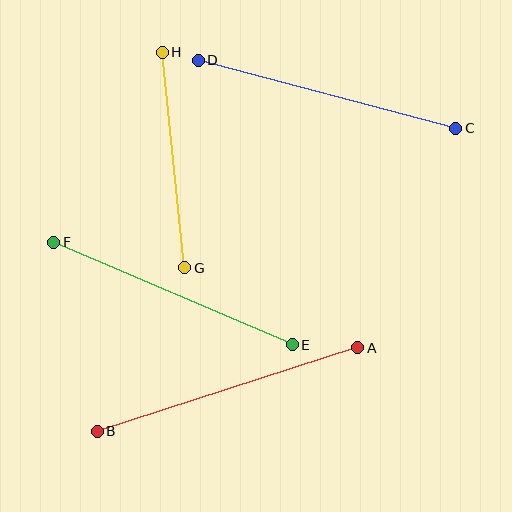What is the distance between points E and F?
The distance is approximately 260 pixels.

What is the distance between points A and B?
The distance is approximately 274 pixels.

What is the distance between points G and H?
The distance is approximately 217 pixels.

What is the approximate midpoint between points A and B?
The midpoint is at approximately (228, 389) pixels.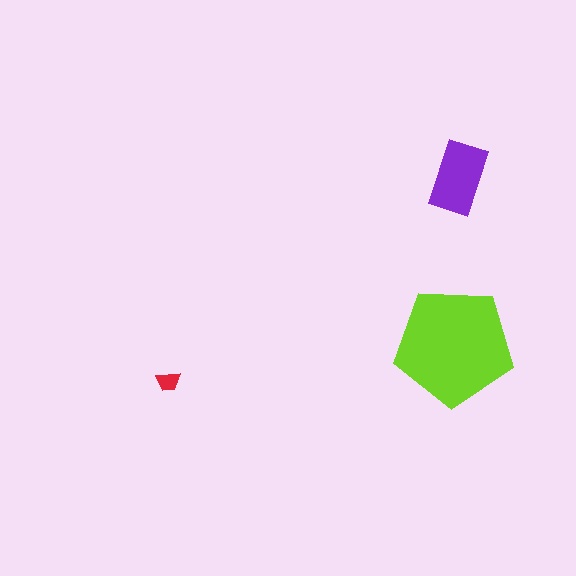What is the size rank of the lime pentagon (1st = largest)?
1st.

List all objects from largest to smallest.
The lime pentagon, the purple rectangle, the red trapezoid.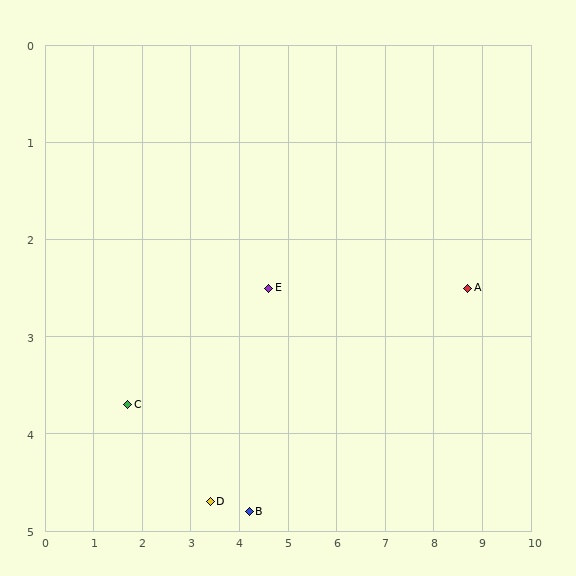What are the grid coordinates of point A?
Point A is at approximately (8.7, 2.5).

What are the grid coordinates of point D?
Point D is at approximately (3.4, 4.7).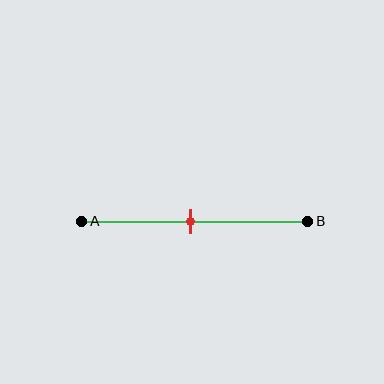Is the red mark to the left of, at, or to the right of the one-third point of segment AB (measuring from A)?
The red mark is to the right of the one-third point of segment AB.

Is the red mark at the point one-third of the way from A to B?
No, the mark is at about 50% from A, not at the 33% one-third point.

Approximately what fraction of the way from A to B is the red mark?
The red mark is approximately 50% of the way from A to B.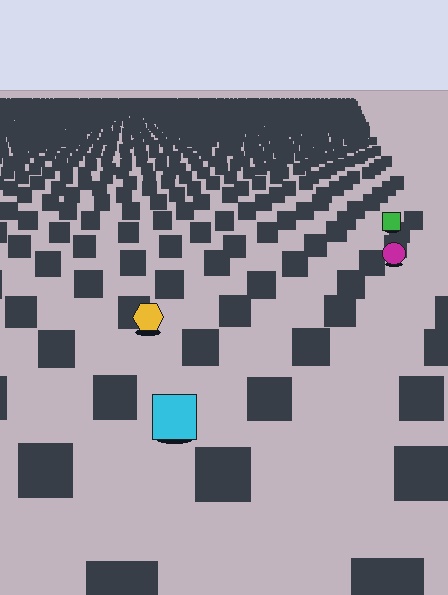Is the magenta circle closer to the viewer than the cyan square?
No. The cyan square is closer — you can tell from the texture gradient: the ground texture is coarser near it.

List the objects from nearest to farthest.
From nearest to farthest: the cyan square, the yellow hexagon, the magenta circle, the green square.